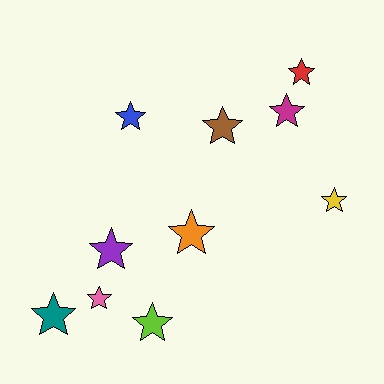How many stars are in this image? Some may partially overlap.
There are 10 stars.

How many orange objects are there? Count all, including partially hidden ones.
There is 1 orange object.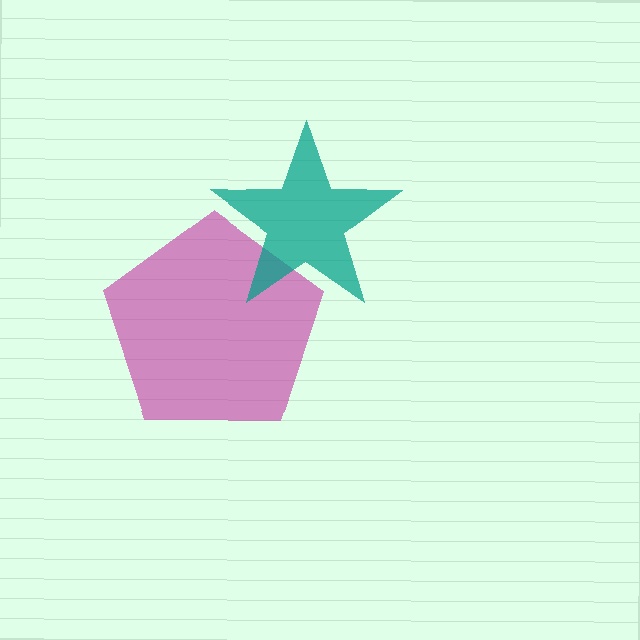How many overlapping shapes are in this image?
There are 2 overlapping shapes in the image.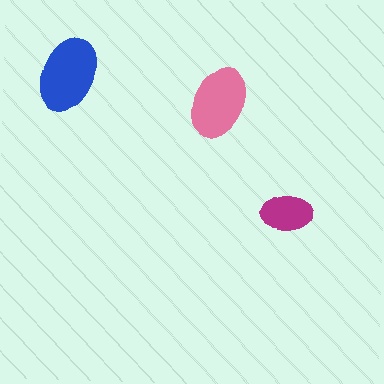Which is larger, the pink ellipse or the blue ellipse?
The blue one.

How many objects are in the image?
There are 3 objects in the image.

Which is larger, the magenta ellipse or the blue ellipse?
The blue one.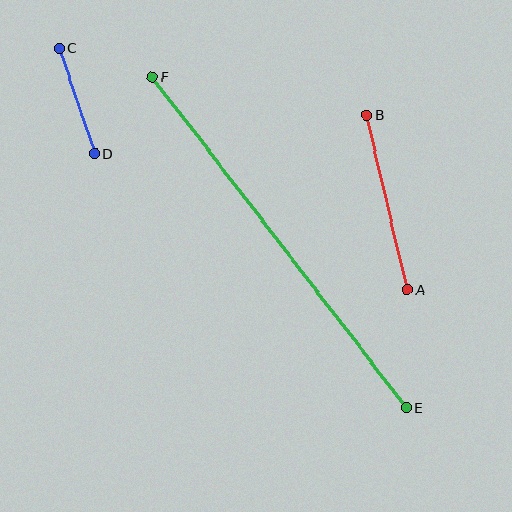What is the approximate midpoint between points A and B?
The midpoint is at approximately (387, 202) pixels.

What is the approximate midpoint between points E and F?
The midpoint is at approximately (279, 242) pixels.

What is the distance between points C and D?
The distance is approximately 111 pixels.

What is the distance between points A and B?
The distance is approximately 179 pixels.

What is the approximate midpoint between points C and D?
The midpoint is at approximately (77, 101) pixels.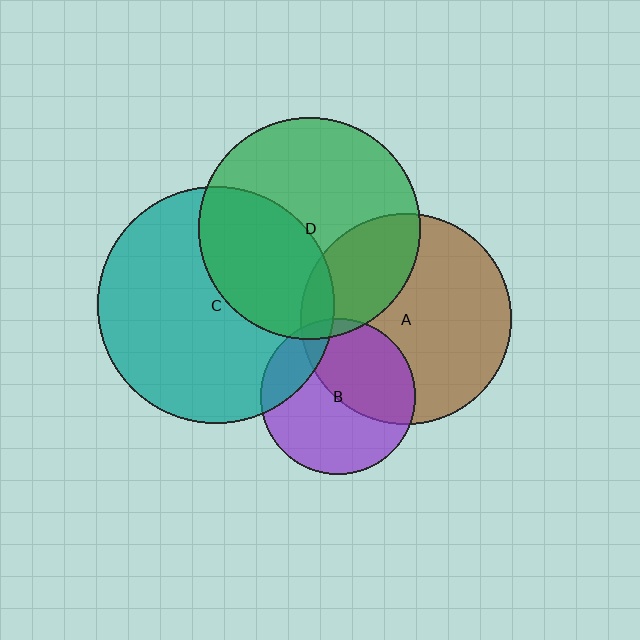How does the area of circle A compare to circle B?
Approximately 1.8 times.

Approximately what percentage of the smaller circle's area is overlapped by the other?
Approximately 30%.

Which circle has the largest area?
Circle C (teal).